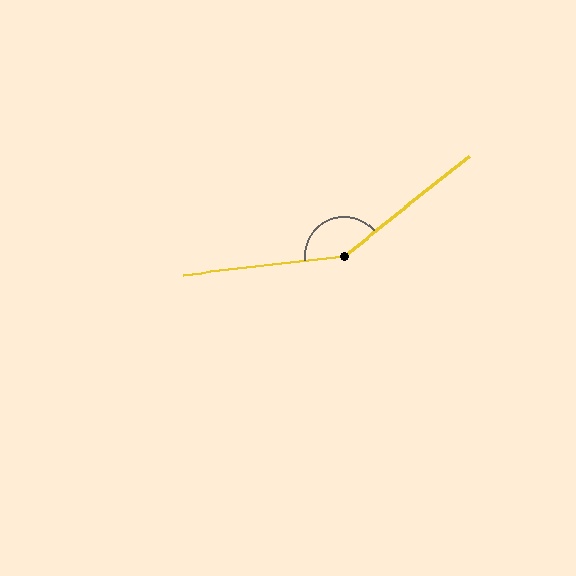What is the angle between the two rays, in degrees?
Approximately 148 degrees.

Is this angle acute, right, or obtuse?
It is obtuse.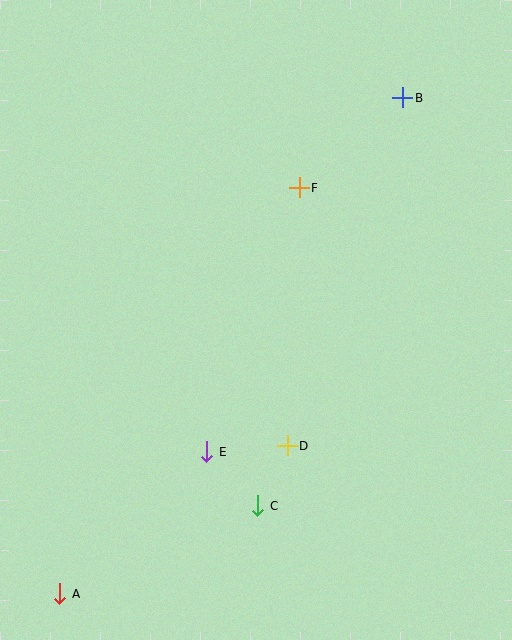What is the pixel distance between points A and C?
The distance between A and C is 217 pixels.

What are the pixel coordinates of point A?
Point A is at (60, 594).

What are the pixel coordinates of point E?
Point E is at (207, 452).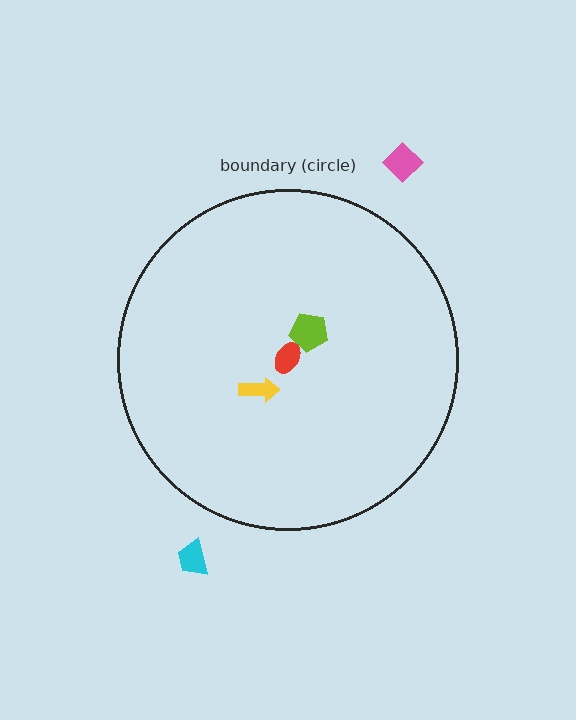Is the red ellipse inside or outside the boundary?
Inside.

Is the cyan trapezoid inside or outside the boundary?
Outside.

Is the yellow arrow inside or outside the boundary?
Inside.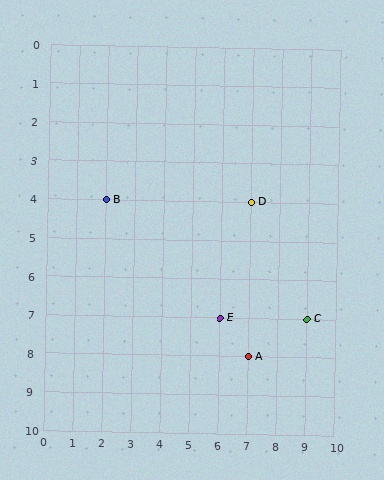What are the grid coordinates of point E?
Point E is at grid coordinates (6, 7).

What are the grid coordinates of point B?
Point B is at grid coordinates (2, 4).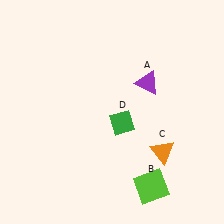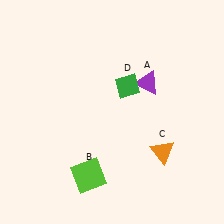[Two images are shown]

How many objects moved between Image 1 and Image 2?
2 objects moved between the two images.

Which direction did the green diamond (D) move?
The green diamond (D) moved up.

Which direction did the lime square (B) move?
The lime square (B) moved left.